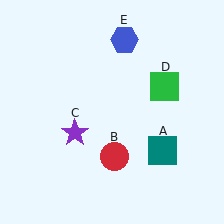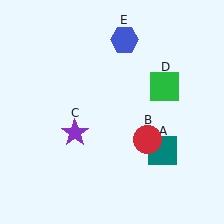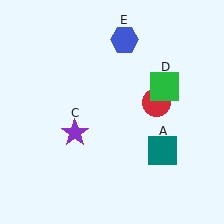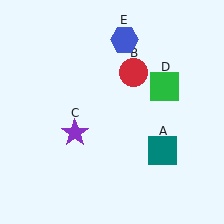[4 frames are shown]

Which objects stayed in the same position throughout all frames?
Teal square (object A) and purple star (object C) and green square (object D) and blue hexagon (object E) remained stationary.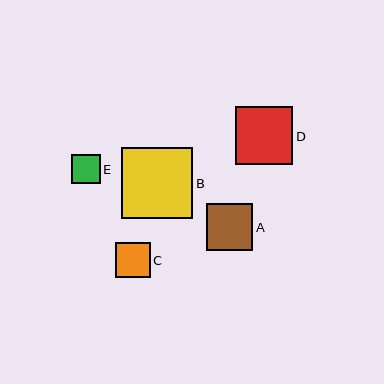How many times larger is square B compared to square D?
Square B is approximately 1.2 times the size of square D.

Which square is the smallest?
Square E is the smallest with a size of approximately 29 pixels.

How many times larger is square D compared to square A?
Square D is approximately 1.2 times the size of square A.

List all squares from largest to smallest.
From largest to smallest: B, D, A, C, E.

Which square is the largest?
Square B is the largest with a size of approximately 71 pixels.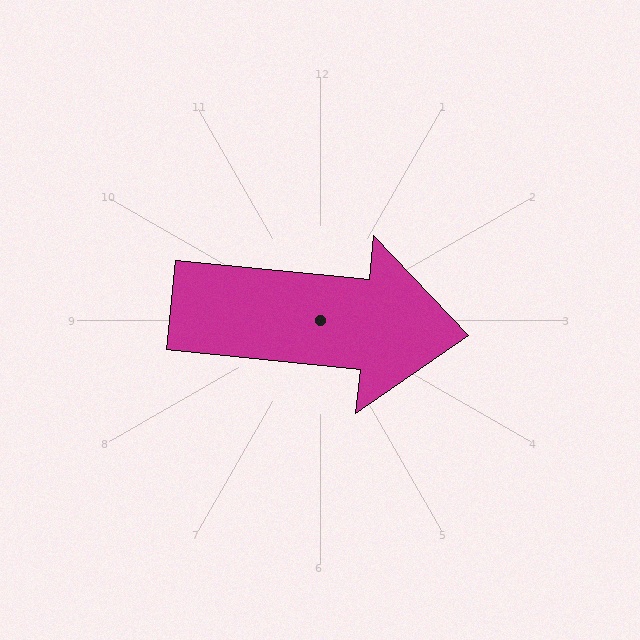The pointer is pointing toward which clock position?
Roughly 3 o'clock.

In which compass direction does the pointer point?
East.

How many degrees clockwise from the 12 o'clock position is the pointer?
Approximately 96 degrees.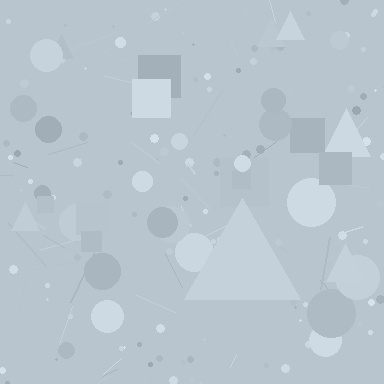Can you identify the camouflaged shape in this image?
The camouflaged shape is a triangle.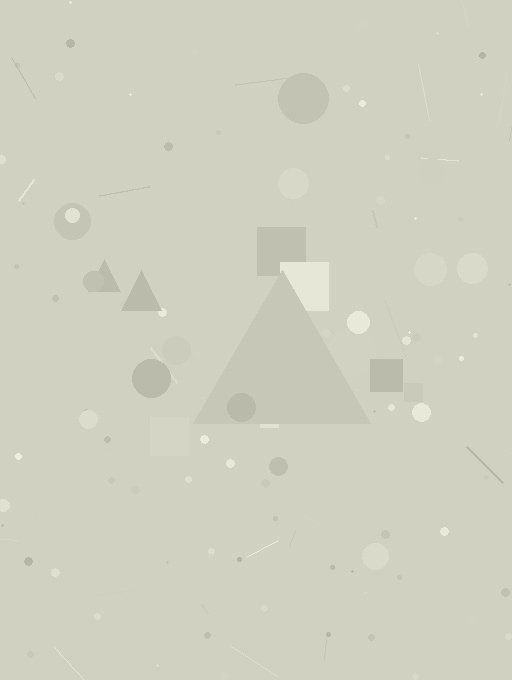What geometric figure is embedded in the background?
A triangle is embedded in the background.